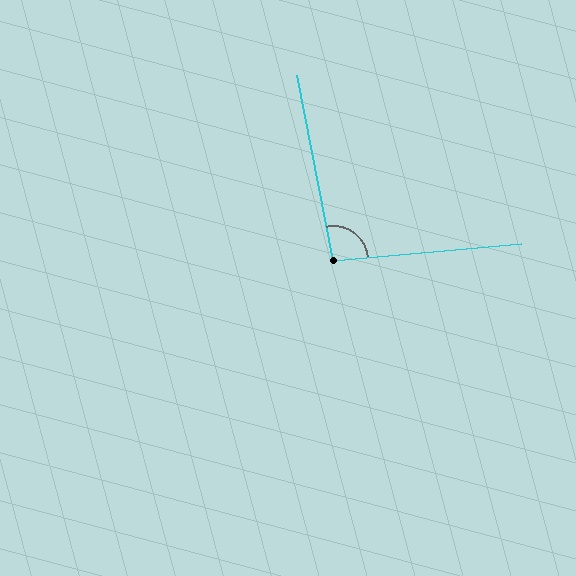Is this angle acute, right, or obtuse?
It is obtuse.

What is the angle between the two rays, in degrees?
Approximately 96 degrees.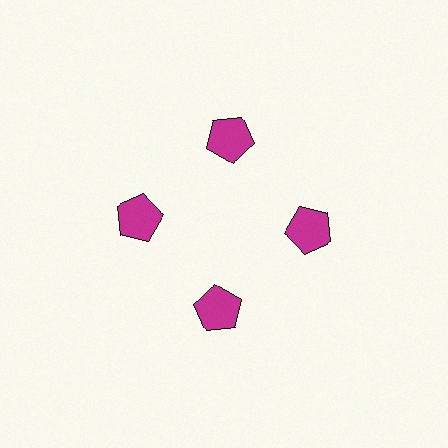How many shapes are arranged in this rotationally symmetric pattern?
There are 4 shapes, arranged in 4 groups of 1.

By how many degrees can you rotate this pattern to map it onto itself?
The pattern maps onto itself every 90 degrees of rotation.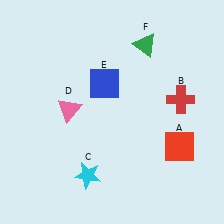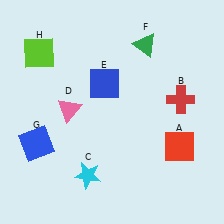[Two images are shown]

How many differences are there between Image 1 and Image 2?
There are 2 differences between the two images.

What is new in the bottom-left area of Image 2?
A blue square (G) was added in the bottom-left area of Image 2.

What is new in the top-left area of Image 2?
A lime square (H) was added in the top-left area of Image 2.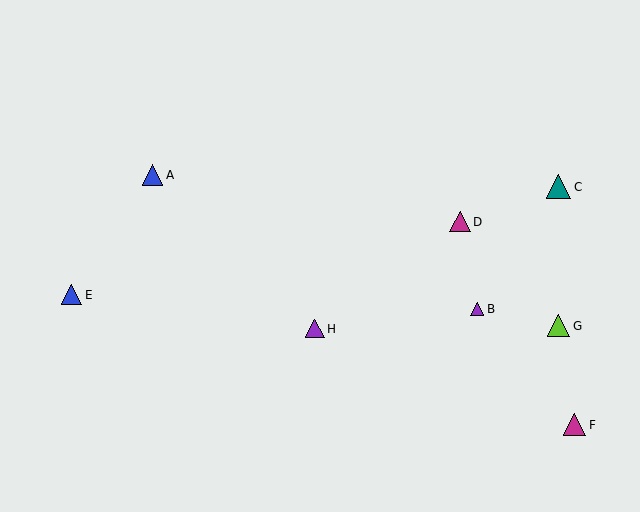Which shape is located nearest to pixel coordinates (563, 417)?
The magenta triangle (labeled F) at (575, 425) is nearest to that location.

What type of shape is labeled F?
Shape F is a magenta triangle.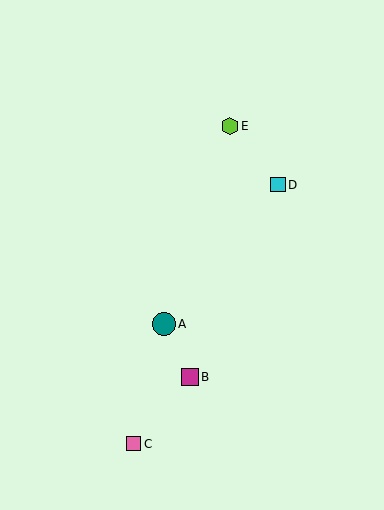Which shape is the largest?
The teal circle (labeled A) is the largest.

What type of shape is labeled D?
Shape D is a cyan square.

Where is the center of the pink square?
The center of the pink square is at (134, 444).